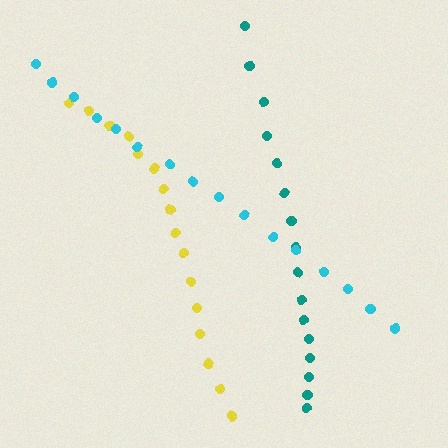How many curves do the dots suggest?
There are 3 distinct paths.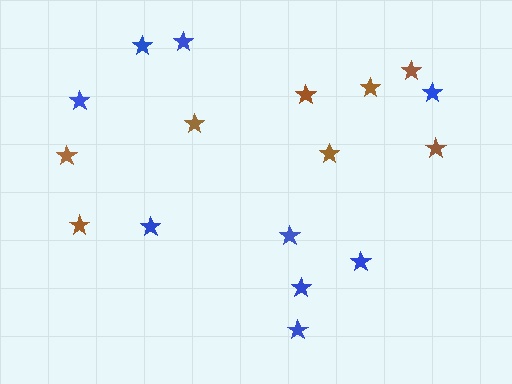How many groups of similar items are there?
There are 2 groups: one group of blue stars (9) and one group of brown stars (8).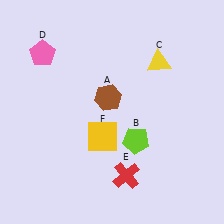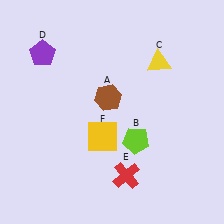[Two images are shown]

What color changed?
The pentagon (D) changed from pink in Image 1 to purple in Image 2.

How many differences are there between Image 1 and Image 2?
There is 1 difference between the two images.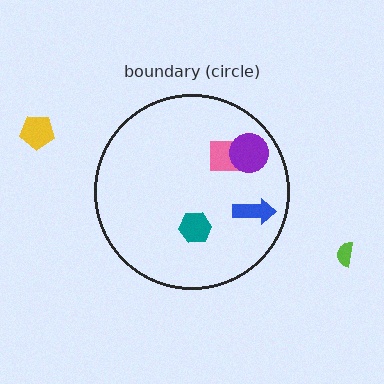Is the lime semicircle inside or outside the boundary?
Outside.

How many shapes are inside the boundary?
4 inside, 2 outside.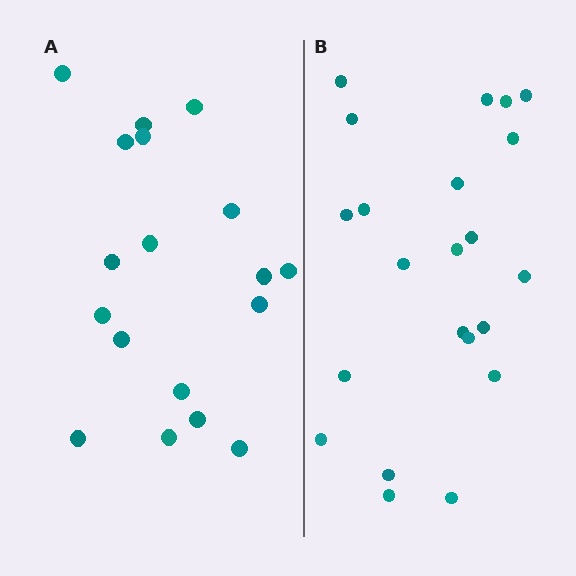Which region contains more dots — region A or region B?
Region B (the right region) has more dots.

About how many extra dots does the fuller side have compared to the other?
Region B has about 4 more dots than region A.